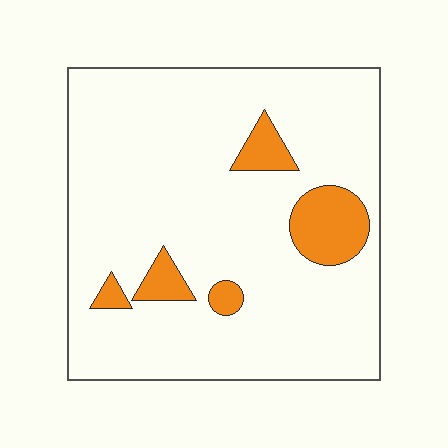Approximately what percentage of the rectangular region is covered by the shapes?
Approximately 10%.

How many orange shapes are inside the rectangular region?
5.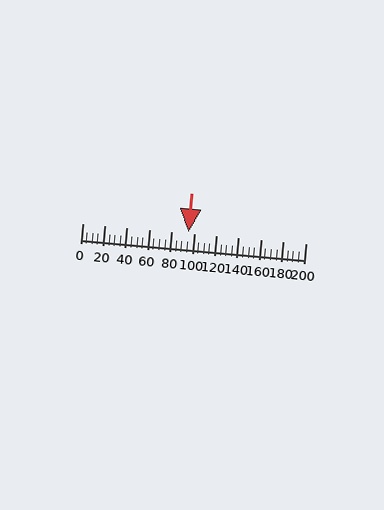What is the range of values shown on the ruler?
The ruler shows values from 0 to 200.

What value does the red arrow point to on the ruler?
The red arrow points to approximately 95.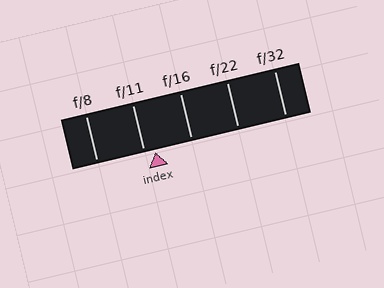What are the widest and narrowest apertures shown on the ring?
The widest aperture shown is f/8 and the narrowest is f/32.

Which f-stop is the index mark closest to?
The index mark is closest to f/11.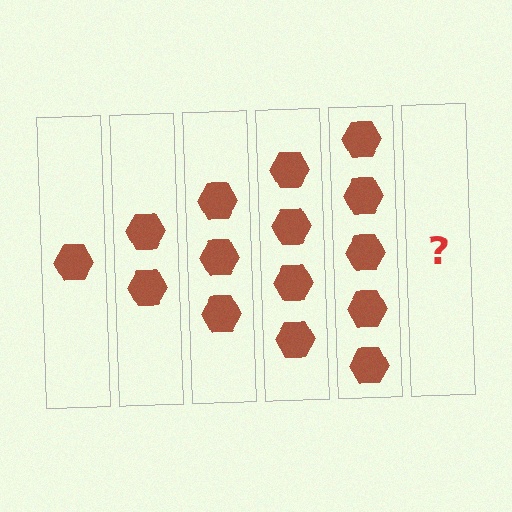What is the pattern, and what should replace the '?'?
The pattern is that each step adds one more hexagon. The '?' should be 6 hexagons.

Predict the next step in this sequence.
The next step is 6 hexagons.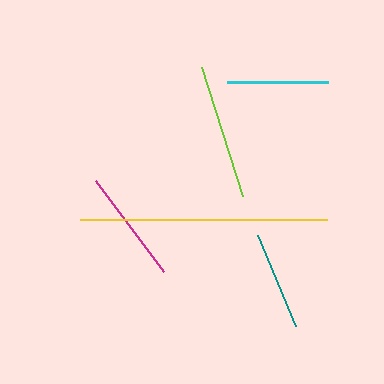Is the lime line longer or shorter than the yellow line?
The yellow line is longer than the lime line.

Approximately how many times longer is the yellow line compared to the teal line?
The yellow line is approximately 2.5 times the length of the teal line.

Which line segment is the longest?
The yellow line is the longest at approximately 247 pixels.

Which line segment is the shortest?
The teal line is the shortest at approximately 98 pixels.